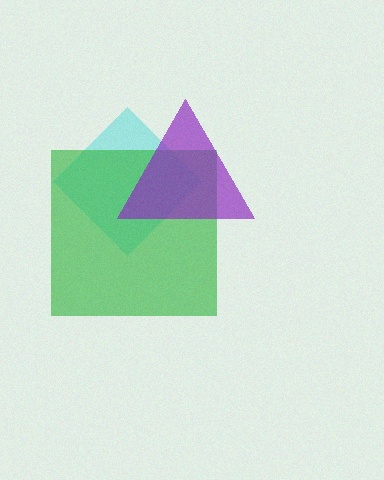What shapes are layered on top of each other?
The layered shapes are: a cyan diamond, a green square, a purple triangle.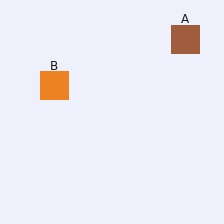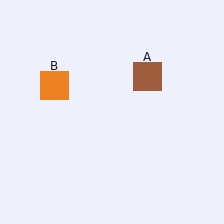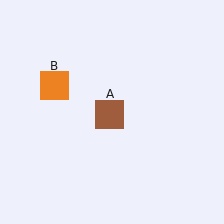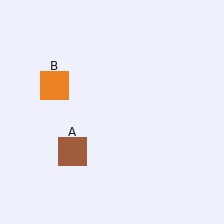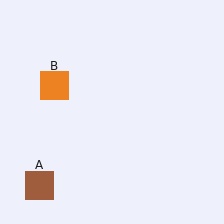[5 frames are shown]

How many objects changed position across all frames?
1 object changed position: brown square (object A).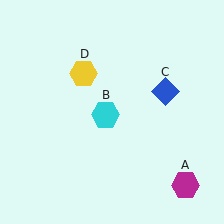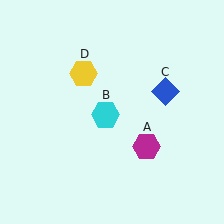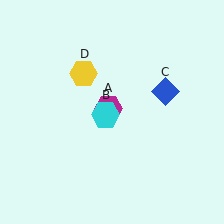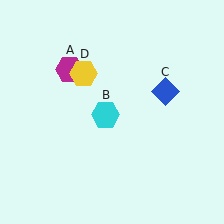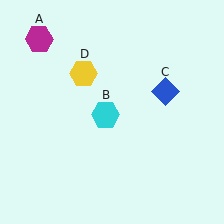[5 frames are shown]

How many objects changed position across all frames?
1 object changed position: magenta hexagon (object A).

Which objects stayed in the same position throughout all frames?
Cyan hexagon (object B) and blue diamond (object C) and yellow hexagon (object D) remained stationary.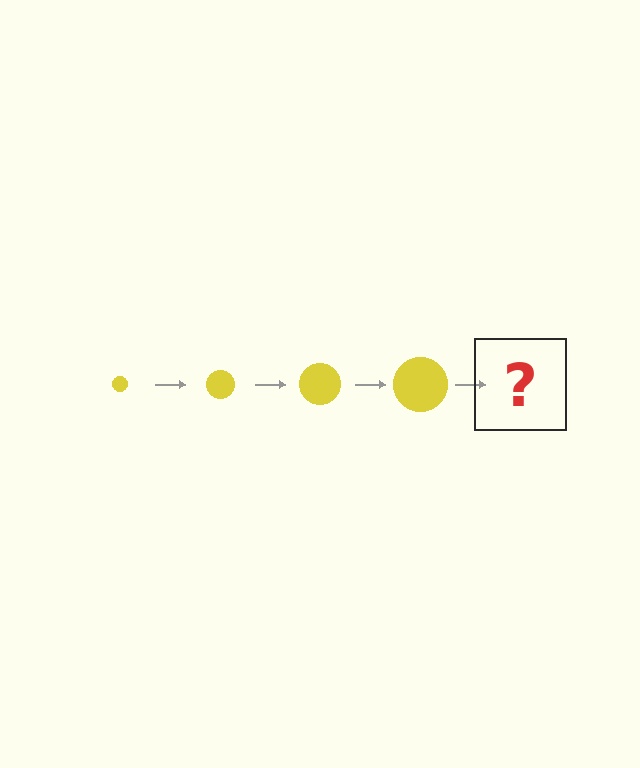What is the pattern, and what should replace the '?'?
The pattern is that the circle gets progressively larger each step. The '?' should be a yellow circle, larger than the previous one.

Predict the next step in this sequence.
The next step is a yellow circle, larger than the previous one.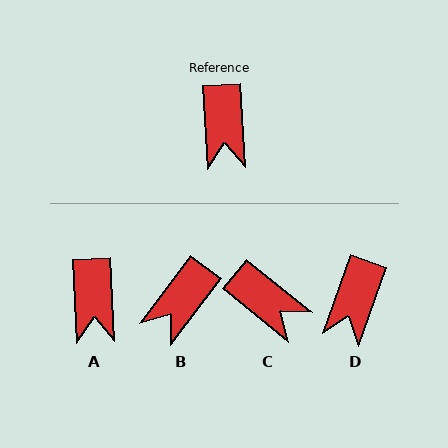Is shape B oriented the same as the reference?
No, it is off by about 40 degrees.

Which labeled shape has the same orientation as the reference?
A.